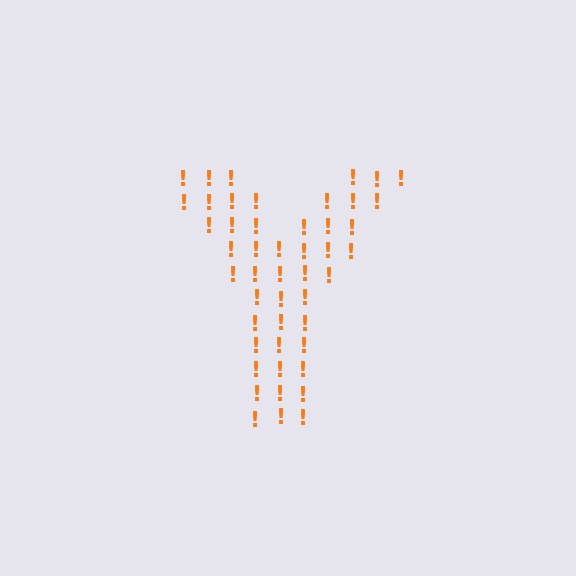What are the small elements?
The small elements are exclamation marks.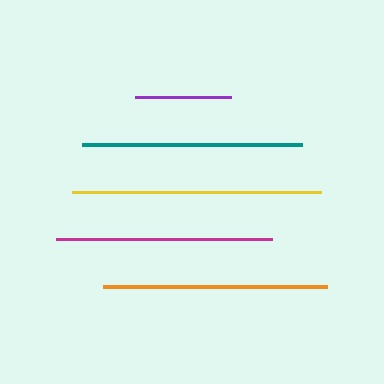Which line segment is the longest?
The yellow line is the longest at approximately 249 pixels.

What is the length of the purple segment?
The purple segment is approximately 96 pixels long.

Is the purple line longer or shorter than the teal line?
The teal line is longer than the purple line.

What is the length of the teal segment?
The teal segment is approximately 220 pixels long.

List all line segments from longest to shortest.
From longest to shortest: yellow, orange, teal, magenta, purple.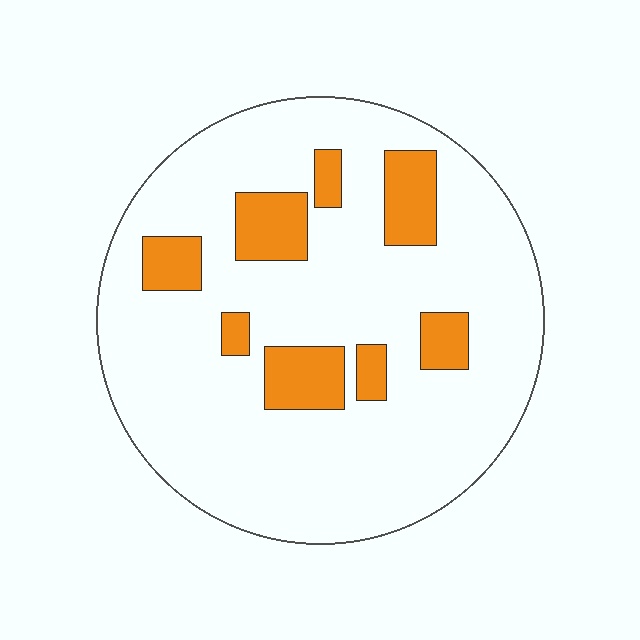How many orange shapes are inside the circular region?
8.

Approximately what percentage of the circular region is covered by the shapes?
Approximately 15%.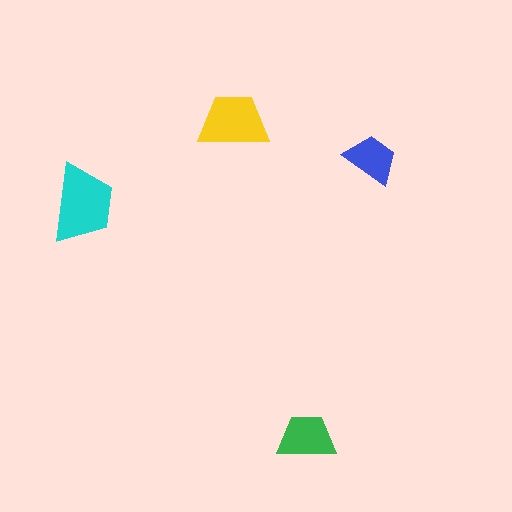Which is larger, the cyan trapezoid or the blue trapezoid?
The cyan one.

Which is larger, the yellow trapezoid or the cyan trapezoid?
The cyan one.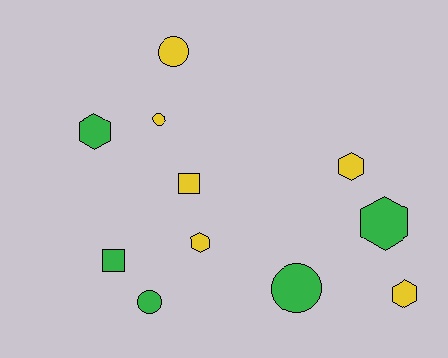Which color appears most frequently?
Yellow, with 6 objects.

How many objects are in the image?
There are 11 objects.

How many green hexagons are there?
There are 2 green hexagons.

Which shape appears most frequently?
Hexagon, with 5 objects.